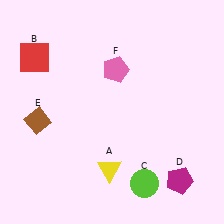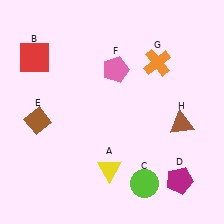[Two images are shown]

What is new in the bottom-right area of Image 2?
A brown triangle (H) was added in the bottom-right area of Image 2.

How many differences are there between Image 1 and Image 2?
There are 2 differences between the two images.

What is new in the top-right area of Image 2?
An orange cross (G) was added in the top-right area of Image 2.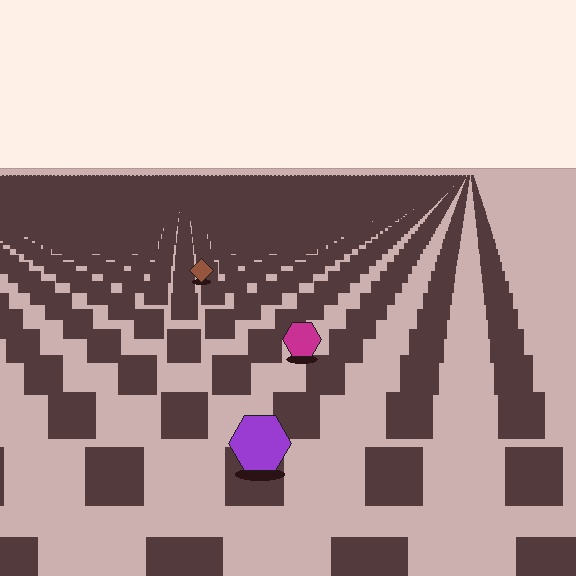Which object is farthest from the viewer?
The brown diamond is farthest from the viewer. It appears smaller and the ground texture around it is denser.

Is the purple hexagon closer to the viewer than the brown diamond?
Yes. The purple hexagon is closer — you can tell from the texture gradient: the ground texture is coarser near it.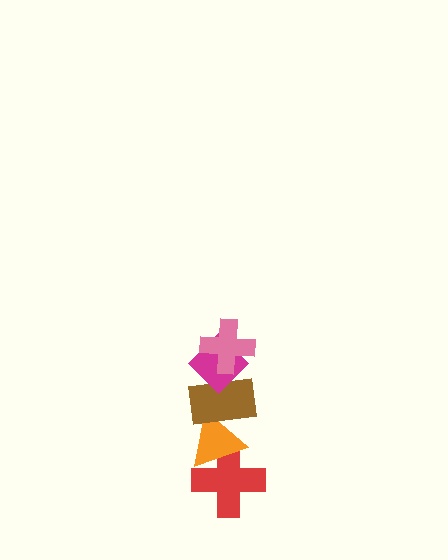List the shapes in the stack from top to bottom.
From top to bottom: the pink cross, the magenta diamond, the brown rectangle, the orange triangle, the red cross.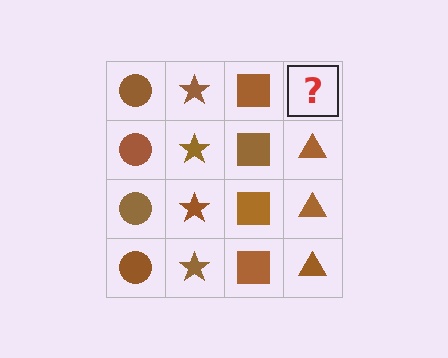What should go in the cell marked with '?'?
The missing cell should contain a brown triangle.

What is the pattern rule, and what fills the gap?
The rule is that each column has a consistent shape. The gap should be filled with a brown triangle.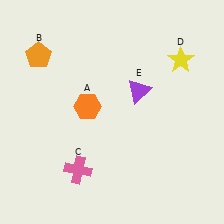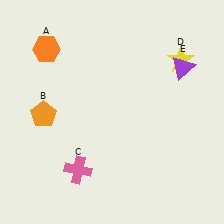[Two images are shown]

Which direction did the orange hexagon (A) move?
The orange hexagon (A) moved up.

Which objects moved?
The objects that moved are: the orange hexagon (A), the orange pentagon (B), the purple triangle (E).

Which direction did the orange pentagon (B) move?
The orange pentagon (B) moved down.